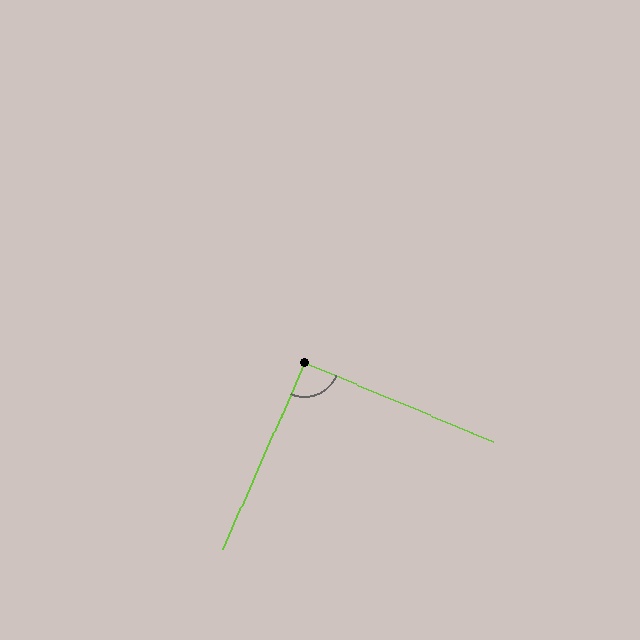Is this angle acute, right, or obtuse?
It is approximately a right angle.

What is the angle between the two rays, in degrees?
Approximately 91 degrees.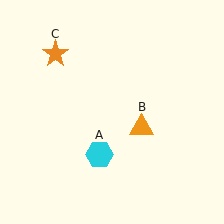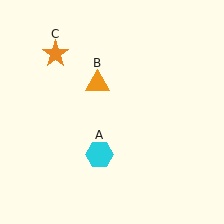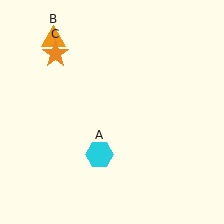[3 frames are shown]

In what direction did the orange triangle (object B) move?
The orange triangle (object B) moved up and to the left.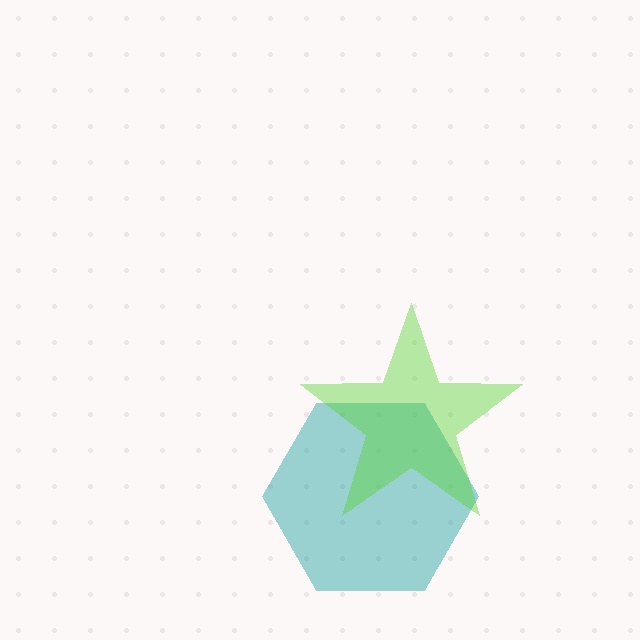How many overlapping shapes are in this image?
There are 2 overlapping shapes in the image.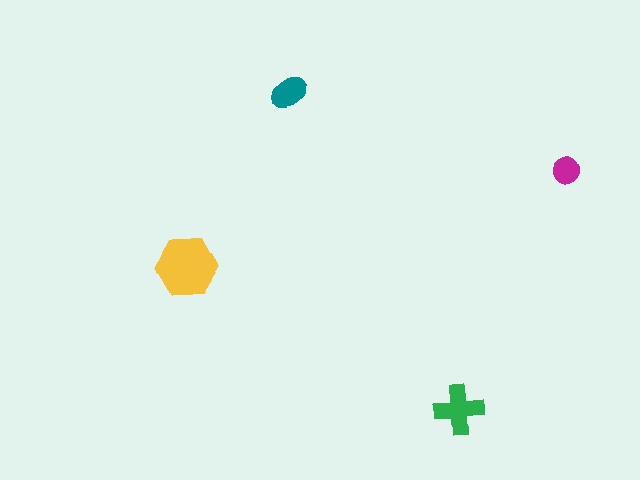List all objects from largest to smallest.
The yellow hexagon, the green cross, the teal ellipse, the magenta circle.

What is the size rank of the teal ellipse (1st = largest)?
3rd.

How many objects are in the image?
There are 4 objects in the image.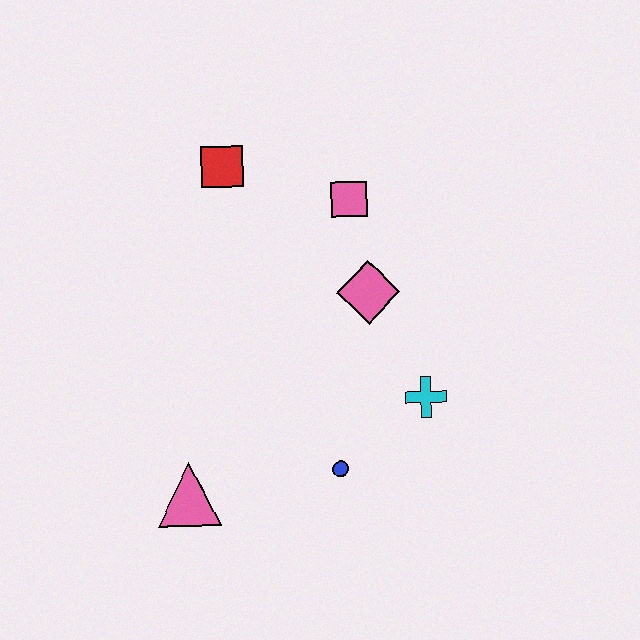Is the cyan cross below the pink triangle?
No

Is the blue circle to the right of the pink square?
No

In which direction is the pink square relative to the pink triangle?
The pink square is above the pink triangle.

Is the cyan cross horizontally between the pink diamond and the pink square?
No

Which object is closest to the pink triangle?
The blue circle is closest to the pink triangle.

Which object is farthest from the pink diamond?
The pink triangle is farthest from the pink diamond.